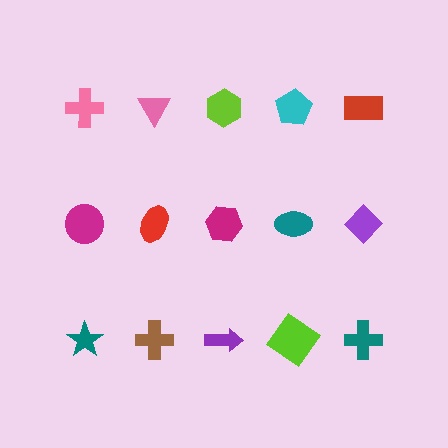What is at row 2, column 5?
A purple diamond.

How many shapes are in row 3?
5 shapes.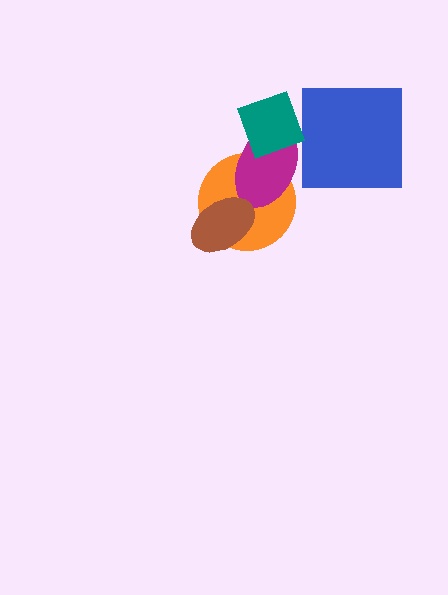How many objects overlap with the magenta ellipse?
2 objects overlap with the magenta ellipse.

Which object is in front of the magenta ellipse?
The teal diamond is in front of the magenta ellipse.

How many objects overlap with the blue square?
0 objects overlap with the blue square.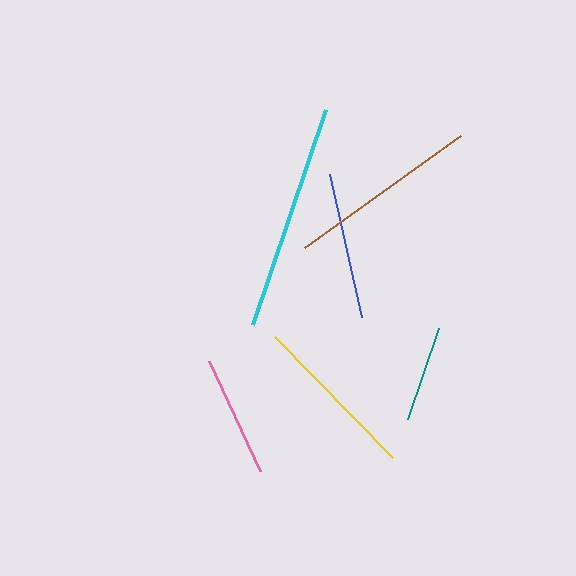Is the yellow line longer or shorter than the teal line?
The yellow line is longer than the teal line.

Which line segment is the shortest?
The teal line is the shortest at approximately 96 pixels.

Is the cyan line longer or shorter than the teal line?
The cyan line is longer than the teal line.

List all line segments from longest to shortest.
From longest to shortest: cyan, brown, yellow, blue, pink, teal.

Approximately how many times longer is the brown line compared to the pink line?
The brown line is approximately 1.6 times the length of the pink line.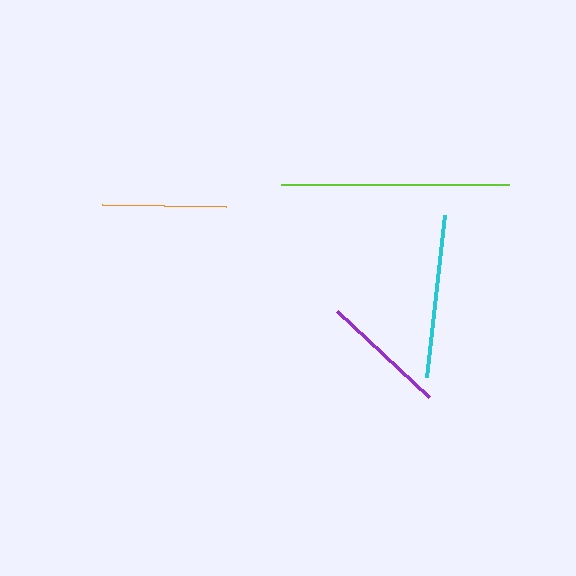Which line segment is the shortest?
The orange line is the shortest at approximately 124 pixels.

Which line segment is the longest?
The lime line is the longest at approximately 228 pixels.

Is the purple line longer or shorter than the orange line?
The purple line is longer than the orange line.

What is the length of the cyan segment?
The cyan segment is approximately 163 pixels long.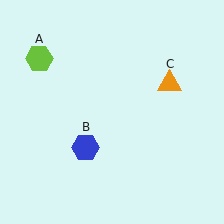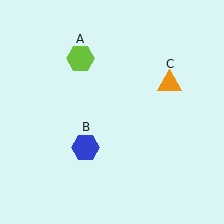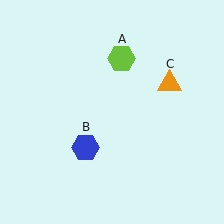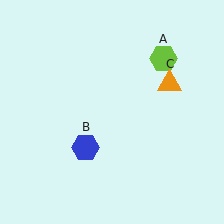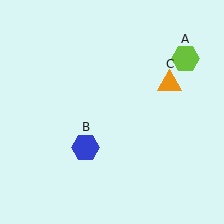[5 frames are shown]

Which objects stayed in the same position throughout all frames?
Blue hexagon (object B) and orange triangle (object C) remained stationary.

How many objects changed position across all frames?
1 object changed position: lime hexagon (object A).